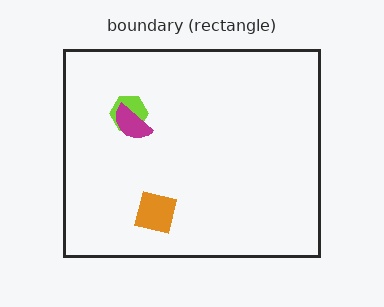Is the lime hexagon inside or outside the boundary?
Inside.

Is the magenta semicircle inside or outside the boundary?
Inside.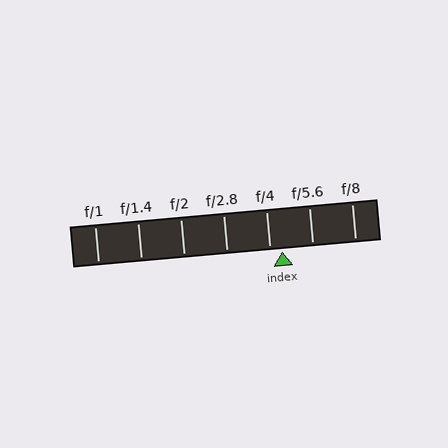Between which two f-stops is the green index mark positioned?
The index mark is between f/4 and f/5.6.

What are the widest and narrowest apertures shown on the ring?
The widest aperture shown is f/1 and the narrowest is f/8.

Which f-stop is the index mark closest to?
The index mark is closest to f/4.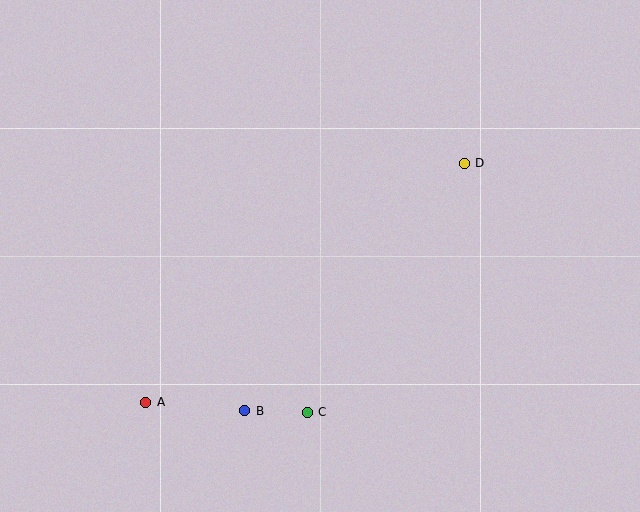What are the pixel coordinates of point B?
Point B is at (245, 411).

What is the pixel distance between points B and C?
The distance between B and C is 62 pixels.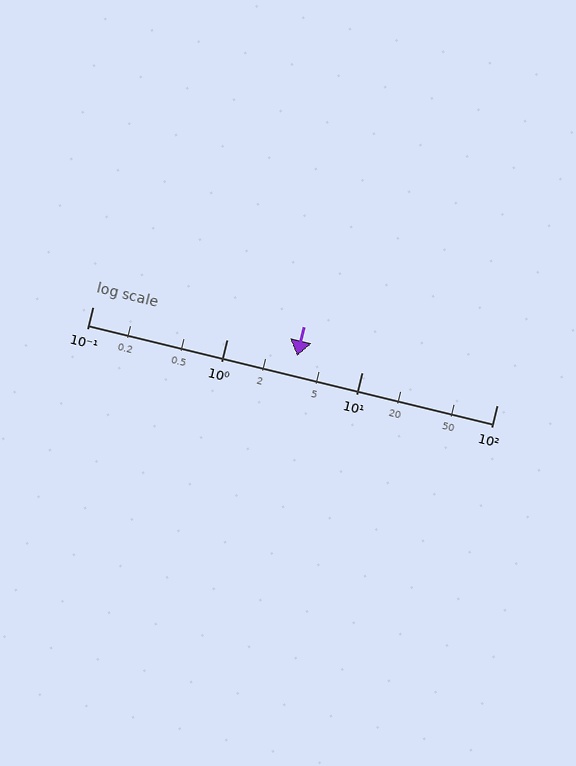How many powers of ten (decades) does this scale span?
The scale spans 3 decades, from 0.1 to 100.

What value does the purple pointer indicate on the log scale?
The pointer indicates approximately 3.3.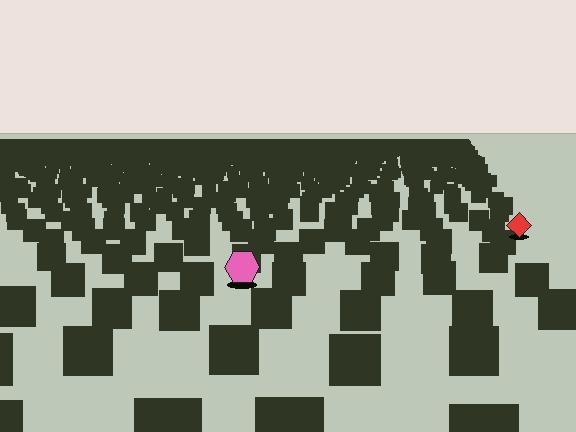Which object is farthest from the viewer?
The red diamond is farthest from the viewer. It appears smaller and the ground texture around it is denser.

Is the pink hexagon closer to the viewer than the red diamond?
Yes. The pink hexagon is closer — you can tell from the texture gradient: the ground texture is coarser near it.